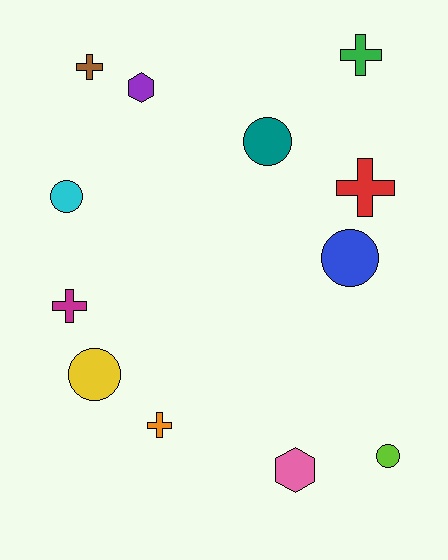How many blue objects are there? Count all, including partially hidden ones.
There is 1 blue object.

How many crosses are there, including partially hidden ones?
There are 5 crosses.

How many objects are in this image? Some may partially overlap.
There are 12 objects.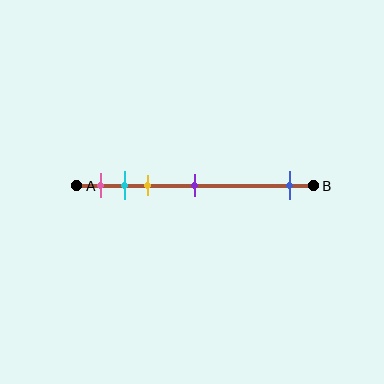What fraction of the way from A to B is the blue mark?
The blue mark is approximately 90% (0.9) of the way from A to B.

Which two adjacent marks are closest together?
The cyan and yellow marks are the closest adjacent pair.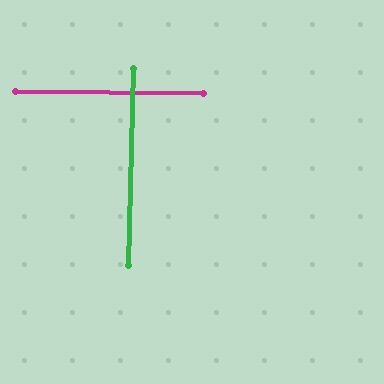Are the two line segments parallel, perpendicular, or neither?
Perpendicular — they meet at approximately 89°.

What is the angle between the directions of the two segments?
Approximately 89 degrees.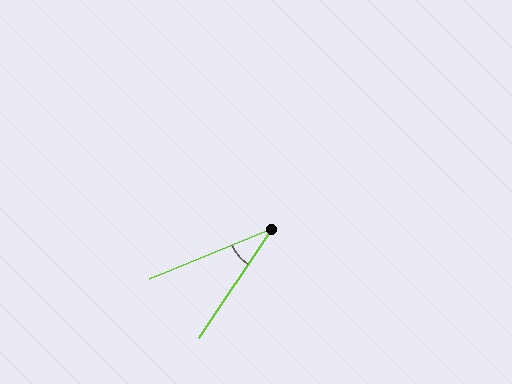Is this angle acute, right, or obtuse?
It is acute.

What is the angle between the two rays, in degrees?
Approximately 34 degrees.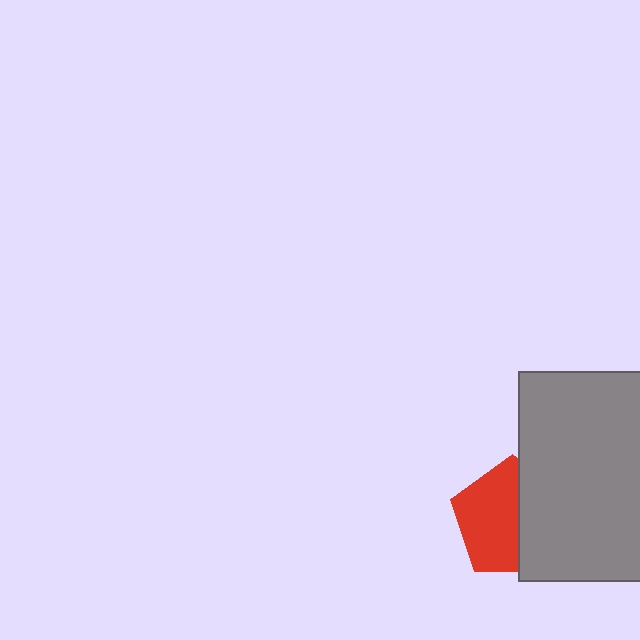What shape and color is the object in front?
The object in front is a gray rectangle.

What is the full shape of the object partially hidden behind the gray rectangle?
The partially hidden object is a red pentagon.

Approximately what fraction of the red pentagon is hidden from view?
Roughly 44% of the red pentagon is hidden behind the gray rectangle.